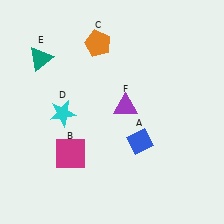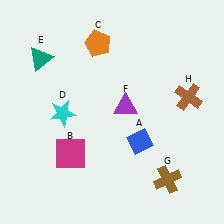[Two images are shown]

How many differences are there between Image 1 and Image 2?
There are 2 differences between the two images.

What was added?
A brown cross (G), a brown cross (H) were added in Image 2.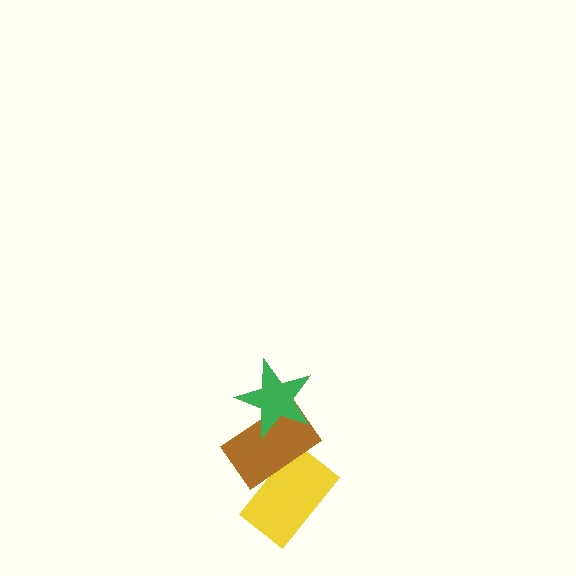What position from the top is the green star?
The green star is 1st from the top.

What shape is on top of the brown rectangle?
The green star is on top of the brown rectangle.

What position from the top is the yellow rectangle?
The yellow rectangle is 3rd from the top.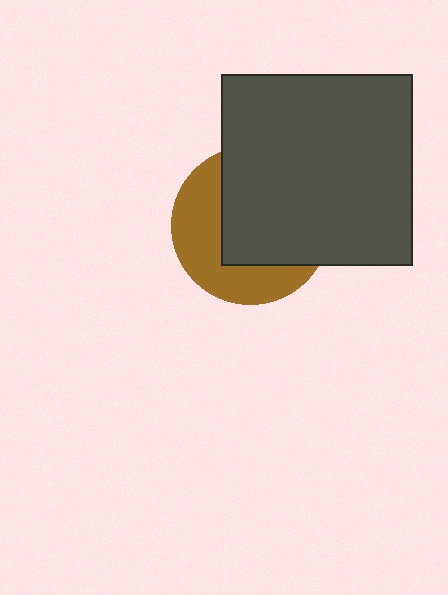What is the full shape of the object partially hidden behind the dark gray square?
The partially hidden object is a brown circle.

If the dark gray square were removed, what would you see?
You would see the complete brown circle.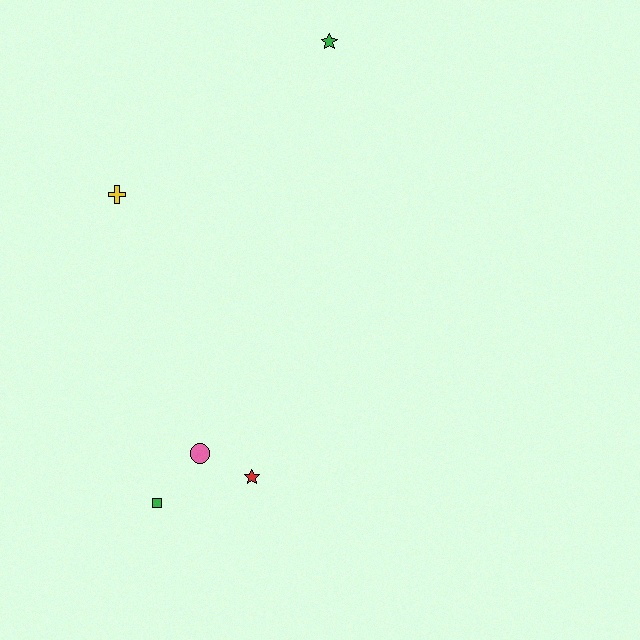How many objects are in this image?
There are 5 objects.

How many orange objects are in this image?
There are no orange objects.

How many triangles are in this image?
There are no triangles.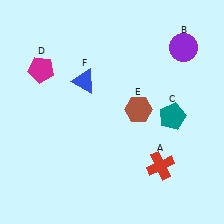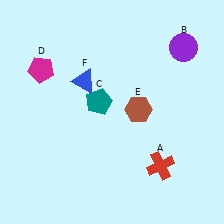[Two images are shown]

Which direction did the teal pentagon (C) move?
The teal pentagon (C) moved left.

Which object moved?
The teal pentagon (C) moved left.